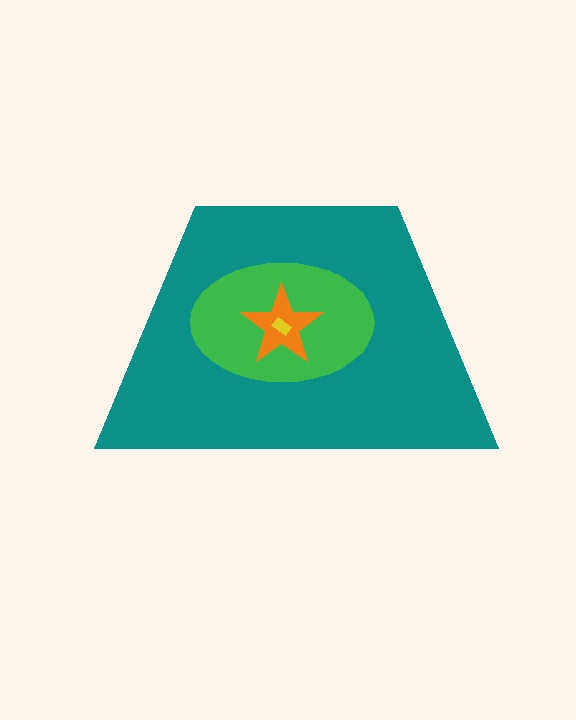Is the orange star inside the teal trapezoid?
Yes.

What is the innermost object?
The yellow rectangle.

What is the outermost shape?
The teal trapezoid.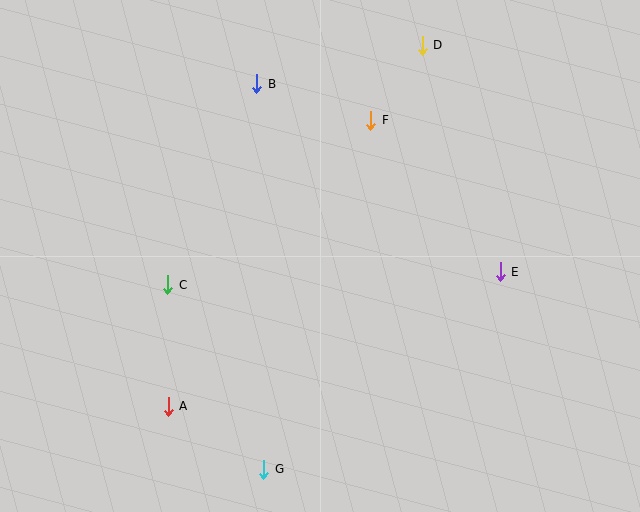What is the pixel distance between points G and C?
The distance between G and C is 208 pixels.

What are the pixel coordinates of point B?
Point B is at (257, 84).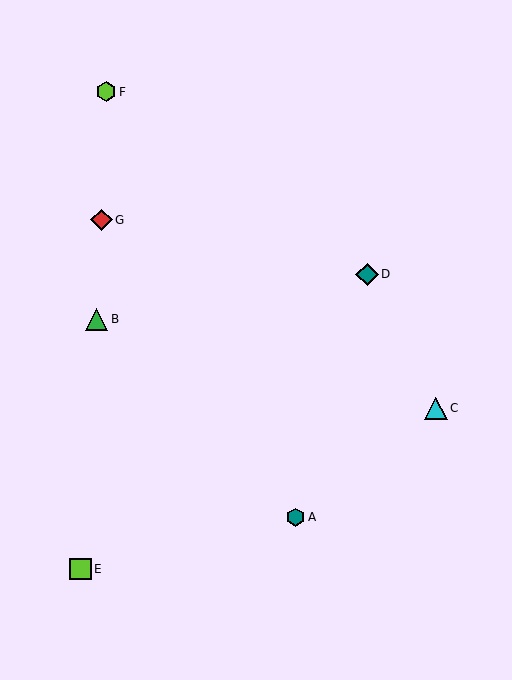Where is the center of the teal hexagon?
The center of the teal hexagon is at (296, 517).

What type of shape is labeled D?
Shape D is a teal diamond.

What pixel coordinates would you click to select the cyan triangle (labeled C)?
Click at (436, 408) to select the cyan triangle C.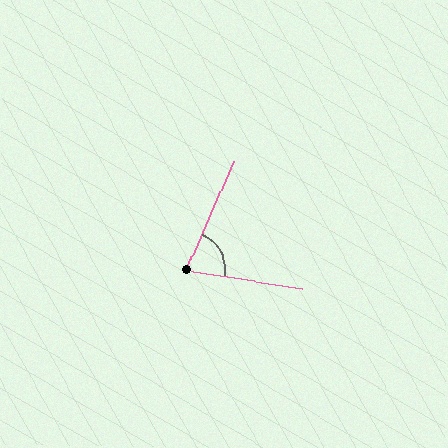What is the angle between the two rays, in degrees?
Approximately 75 degrees.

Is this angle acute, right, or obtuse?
It is acute.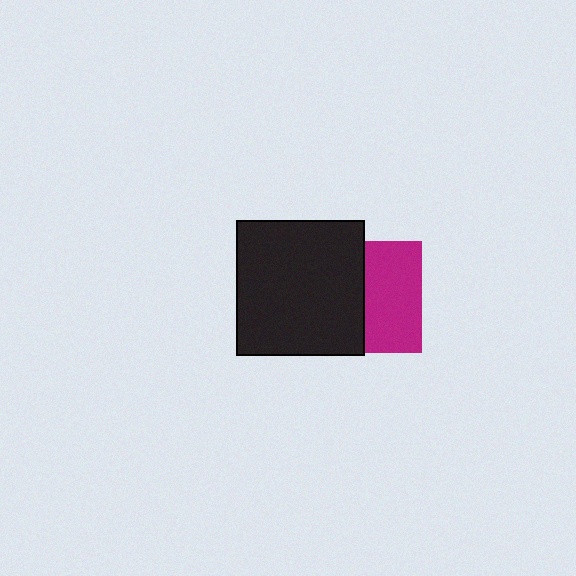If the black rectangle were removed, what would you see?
You would see the complete magenta square.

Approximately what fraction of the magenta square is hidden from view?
Roughly 50% of the magenta square is hidden behind the black rectangle.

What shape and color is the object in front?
The object in front is a black rectangle.